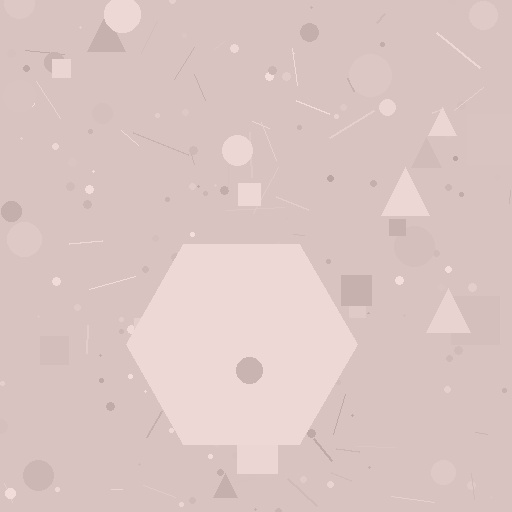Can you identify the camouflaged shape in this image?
The camouflaged shape is a hexagon.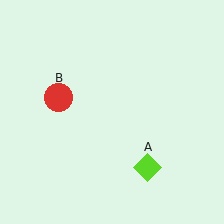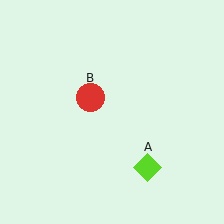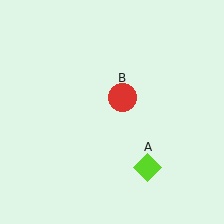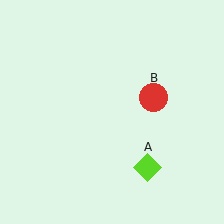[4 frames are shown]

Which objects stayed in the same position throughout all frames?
Lime diamond (object A) remained stationary.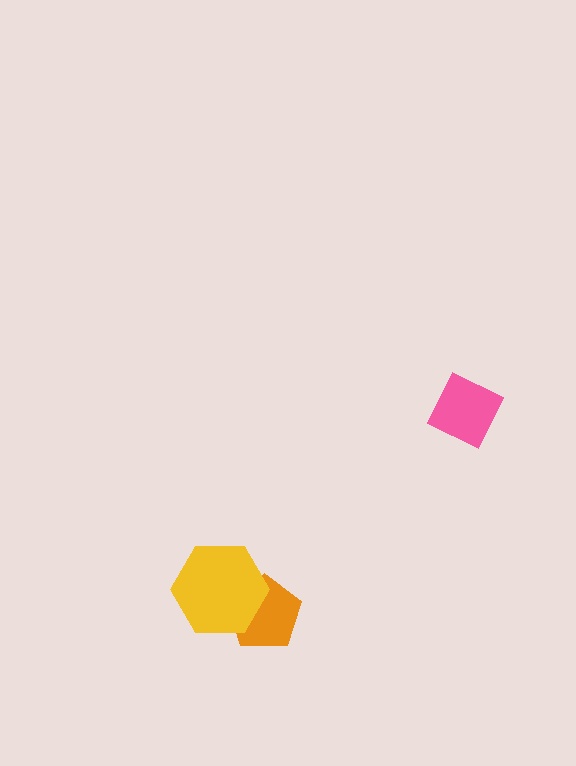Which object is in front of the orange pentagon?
The yellow hexagon is in front of the orange pentagon.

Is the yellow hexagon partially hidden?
No, no other shape covers it.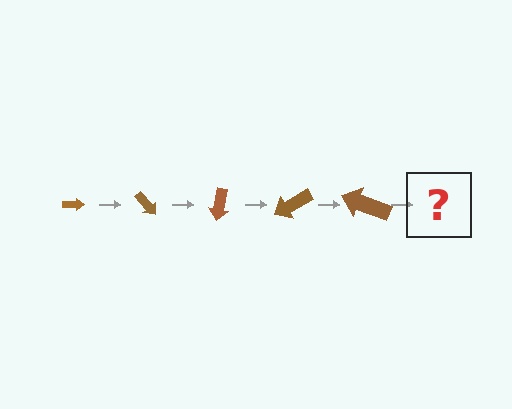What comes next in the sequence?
The next element should be an arrow, larger than the previous one and rotated 250 degrees from the start.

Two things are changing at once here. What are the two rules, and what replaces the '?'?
The two rules are that the arrow grows larger each step and it rotates 50 degrees each step. The '?' should be an arrow, larger than the previous one and rotated 250 degrees from the start.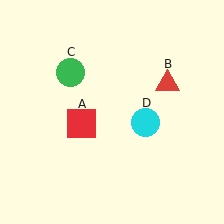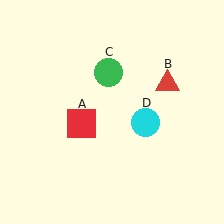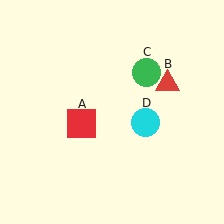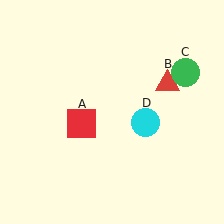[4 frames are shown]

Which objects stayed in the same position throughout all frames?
Red square (object A) and red triangle (object B) and cyan circle (object D) remained stationary.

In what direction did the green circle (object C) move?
The green circle (object C) moved right.